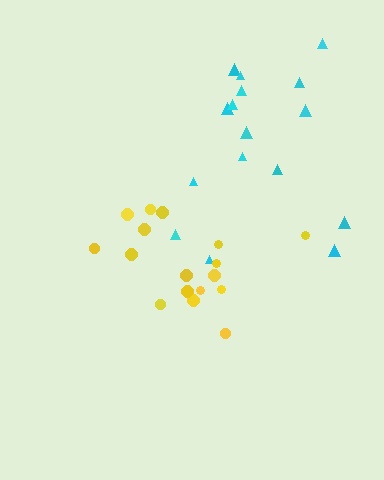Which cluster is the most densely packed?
Yellow.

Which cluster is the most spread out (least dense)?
Cyan.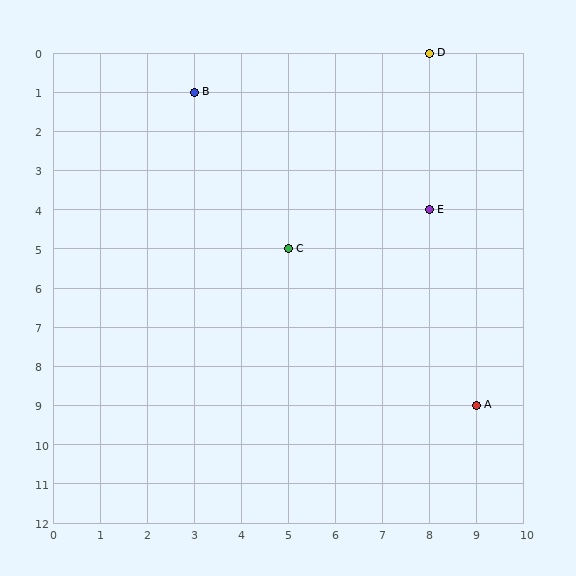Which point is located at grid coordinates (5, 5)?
Point C is at (5, 5).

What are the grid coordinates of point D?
Point D is at grid coordinates (8, 0).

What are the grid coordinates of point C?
Point C is at grid coordinates (5, 5).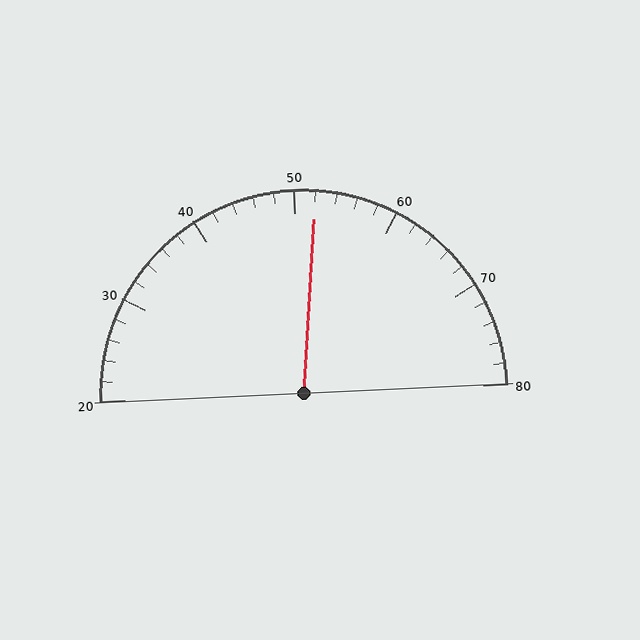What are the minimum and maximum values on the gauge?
The gauge ranges from 20 to 80.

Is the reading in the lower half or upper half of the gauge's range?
The reading is in the upper half of the range (20 to 80).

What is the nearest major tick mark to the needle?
The nearest major tick mark is 50.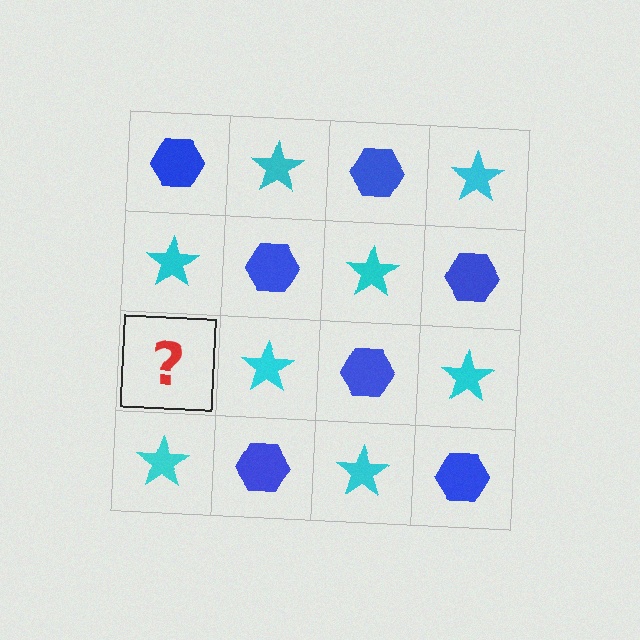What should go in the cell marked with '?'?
The missing cell should contain a blue hexagon.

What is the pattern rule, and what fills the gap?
The rule is that it alternates blue hexagon and cyan star in a checkerboard pattern. The gap should be filled with a blue hexagon.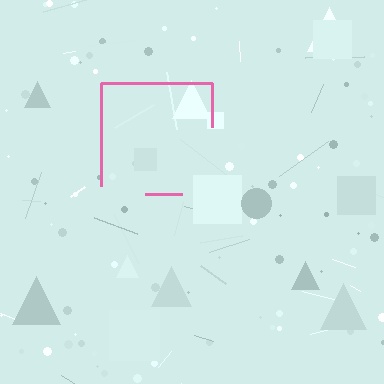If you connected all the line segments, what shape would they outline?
They would outline a square.